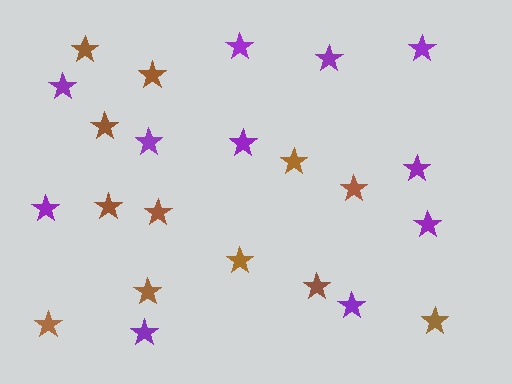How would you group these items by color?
There are 2 groups: one group of brown stars (12) and one group of purple stars (11).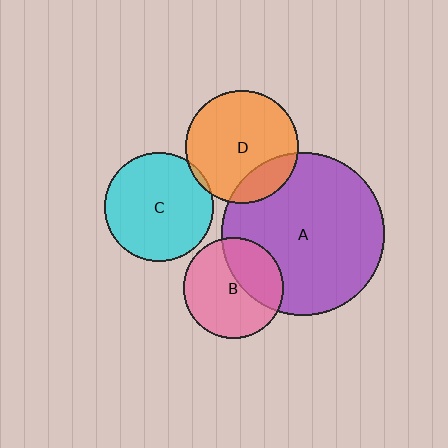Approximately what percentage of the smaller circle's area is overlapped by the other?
Approximately 5%.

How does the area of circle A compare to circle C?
Approximately 2.2 times.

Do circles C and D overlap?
Yes.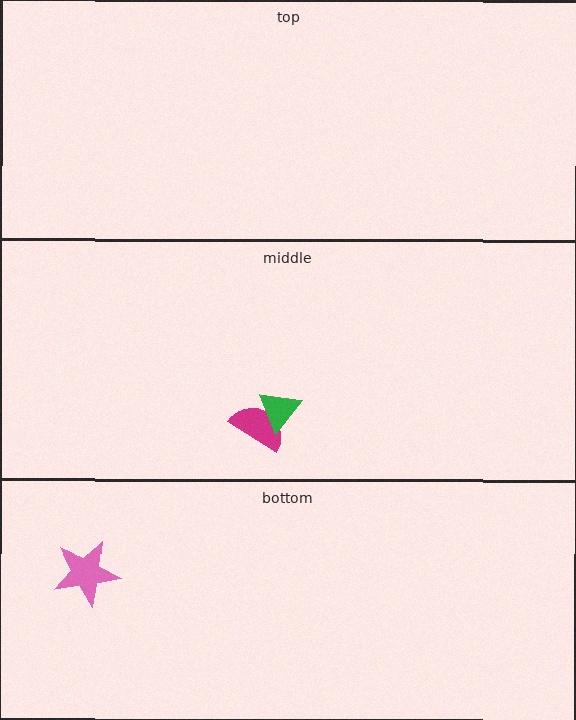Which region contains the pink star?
The bottom region.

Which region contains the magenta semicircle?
The middle region.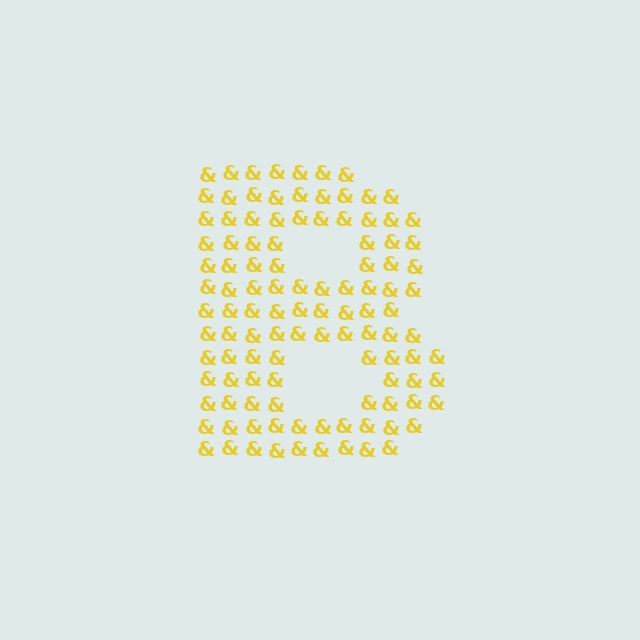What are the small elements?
The small elements are ampersands.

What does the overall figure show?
The overall figure shows the letter B.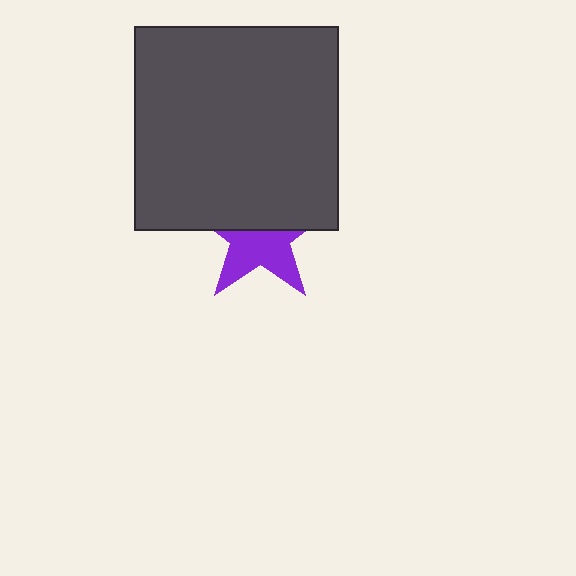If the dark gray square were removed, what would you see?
You would see the complete purple star.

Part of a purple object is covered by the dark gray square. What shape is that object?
It is a star.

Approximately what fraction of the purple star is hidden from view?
Roughly 51% of the purple star is hidden behind the dark gray square.